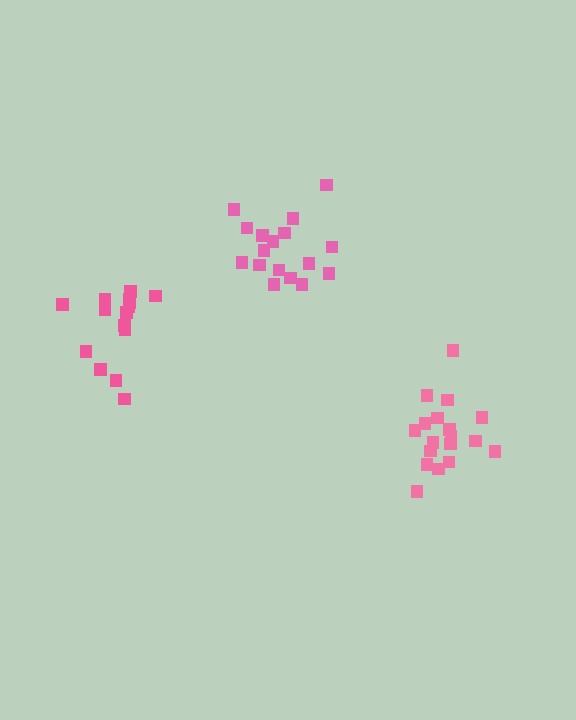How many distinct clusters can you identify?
There are 3 distinct clusters.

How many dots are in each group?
Group 1: 17 dots, Group 2: 18 dots, Group 3: 15 dots (50 total).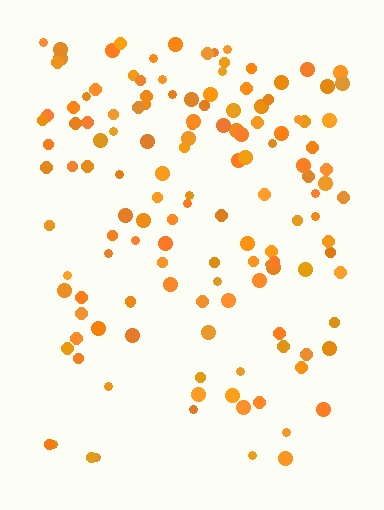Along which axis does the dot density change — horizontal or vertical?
Vertical.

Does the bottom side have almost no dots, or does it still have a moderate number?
Still a moderate number, just noticeably fewer than the top.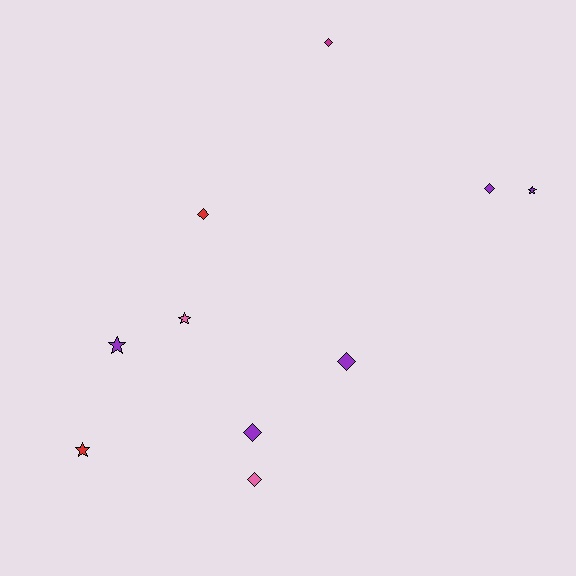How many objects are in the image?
There are 10 objects.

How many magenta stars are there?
There are no magenta stars.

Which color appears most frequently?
Purple, with 5 objects.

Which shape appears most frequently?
Diamond, with 6 objects.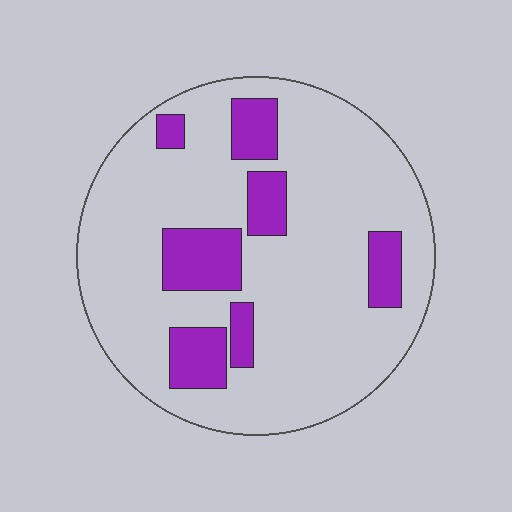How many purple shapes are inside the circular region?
7.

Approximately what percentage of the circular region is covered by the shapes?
Approximately 20%.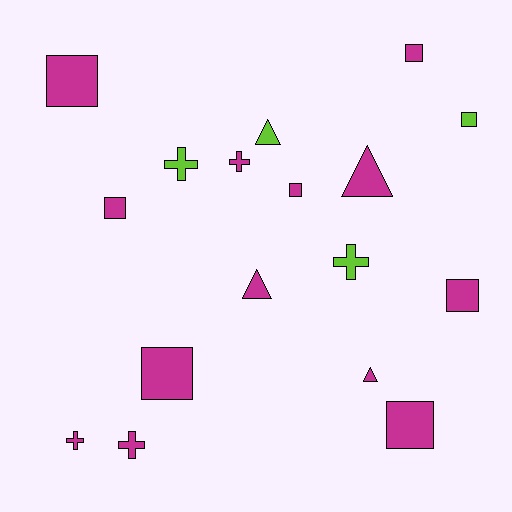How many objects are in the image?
There are 17 objects.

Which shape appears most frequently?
Square, with 8 objects.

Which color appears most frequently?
Magenta, with 13 objects.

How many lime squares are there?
There is 1 lime square.